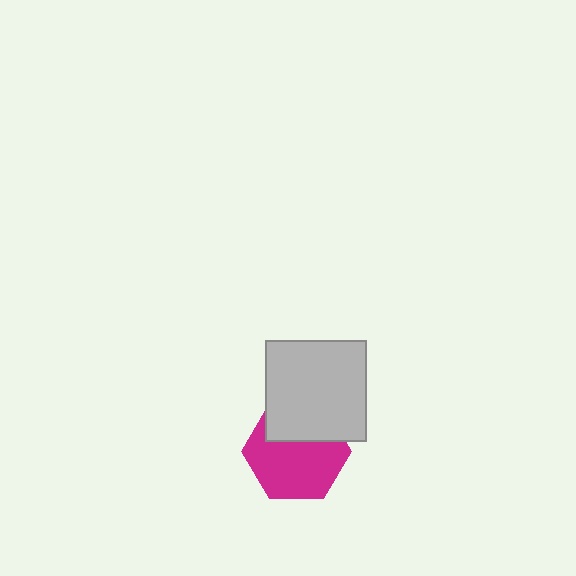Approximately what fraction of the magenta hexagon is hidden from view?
Roughly 33% of the magenta hexagon is hidden behind the light gray square.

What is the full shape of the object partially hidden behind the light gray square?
The partially hidden object is a magenta hexagon.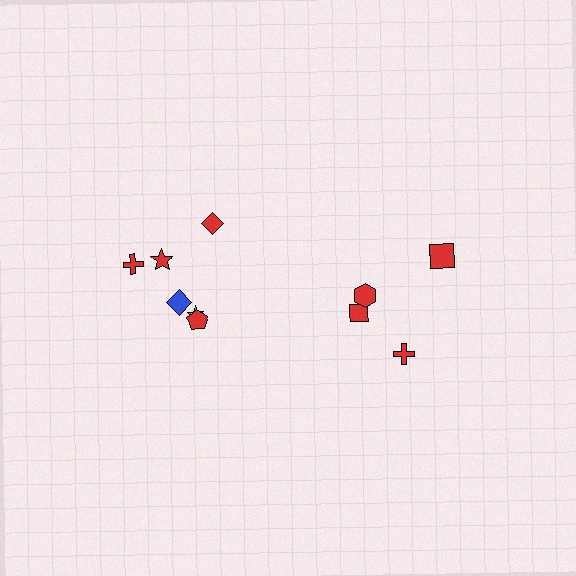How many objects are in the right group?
There are 4 objects.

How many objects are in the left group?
There are 6 objects.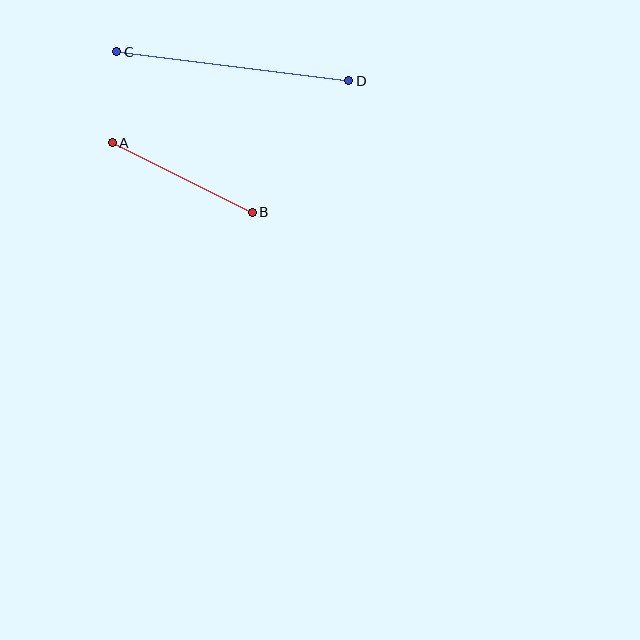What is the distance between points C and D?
The distance is approximately 234 pixels.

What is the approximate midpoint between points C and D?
The midpoint is at approximately (233, 66) pixels.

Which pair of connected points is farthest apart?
Points C and D are farthest apart.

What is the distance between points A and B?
The distance is approximately 156 pixels.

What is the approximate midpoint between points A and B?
The midpoint is at approximately (182, 178) pixels.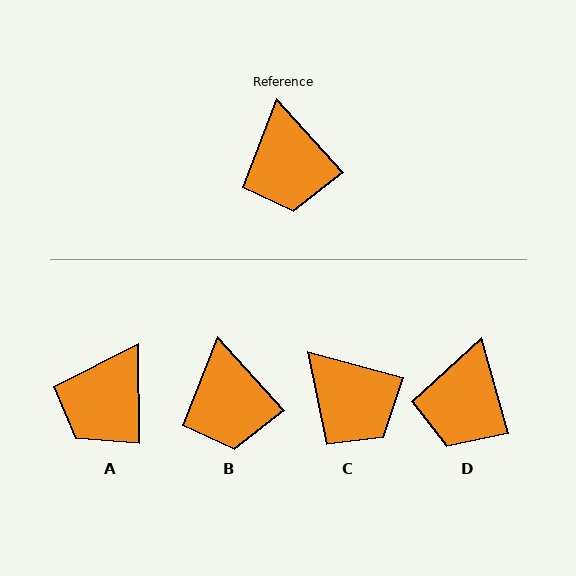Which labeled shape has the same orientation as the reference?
B.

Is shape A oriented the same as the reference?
No, it is off by about 42 degrees.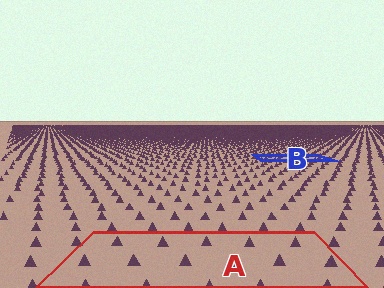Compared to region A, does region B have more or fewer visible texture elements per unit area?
Region B has more texture elements per unit area — they are packed more densely because it is farther away.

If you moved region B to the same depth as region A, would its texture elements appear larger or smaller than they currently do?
They would appear larger. At a closer depth, the same texture elements are projected at a bigger on-screen size.